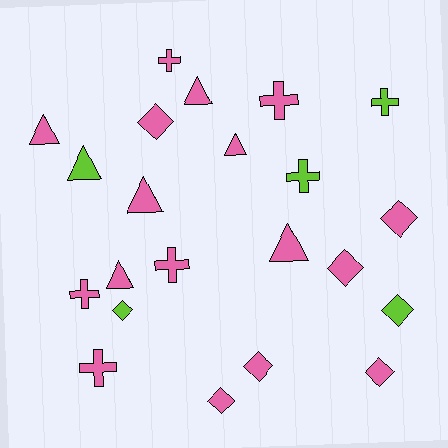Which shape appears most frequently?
Diamond, with 8 objects.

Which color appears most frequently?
Pink, with 17 objects.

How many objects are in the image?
There are 22 objects.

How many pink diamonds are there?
There are 6 pink diamonds.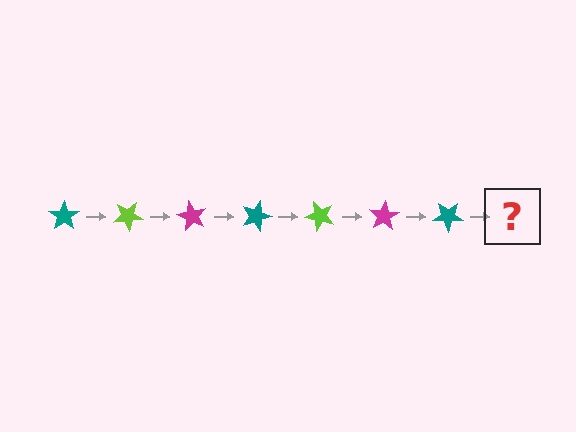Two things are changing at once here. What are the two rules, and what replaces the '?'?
The two rules are that it rotates 30 degrees each step and the color cycles through teal, lime, and magenta. The '?' should be a lime star, rotated 210 degrees from the start.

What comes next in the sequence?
The next element should be a lime star, rotated 210 degrees from the start.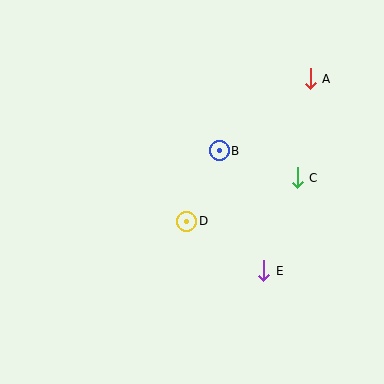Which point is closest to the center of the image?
Point D at (187, 221) is closest to the center.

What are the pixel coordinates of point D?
Point D is at (187, 221).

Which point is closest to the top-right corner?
Point A is closest to the top-right corner.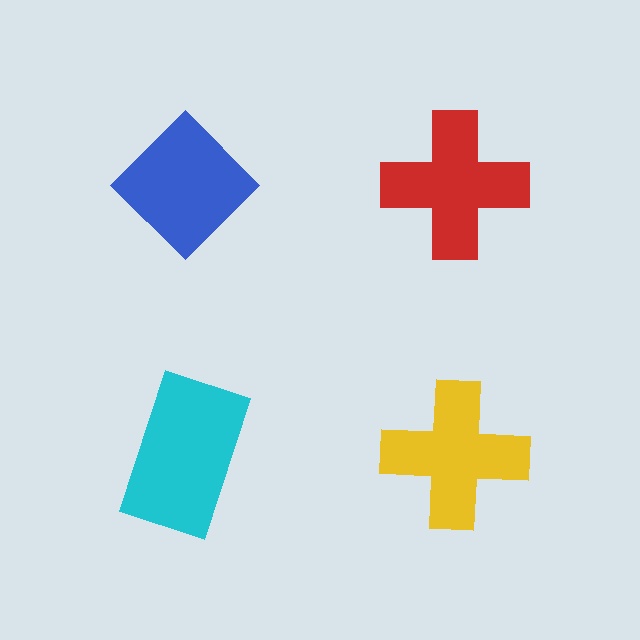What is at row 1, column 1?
A blue diamond.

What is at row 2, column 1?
A cyan rectangle.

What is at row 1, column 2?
A red cross.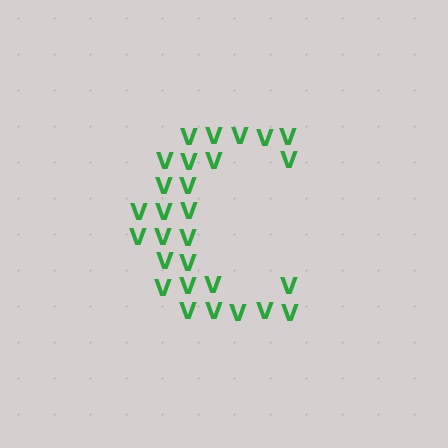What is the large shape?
The large shape is the letter C.